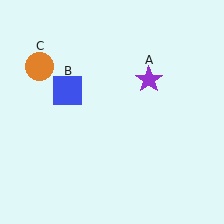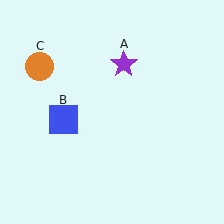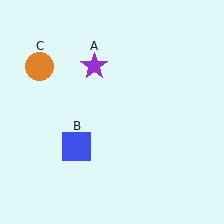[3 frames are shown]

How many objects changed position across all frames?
2 objects changed position: purple star (object A), blue square (object B).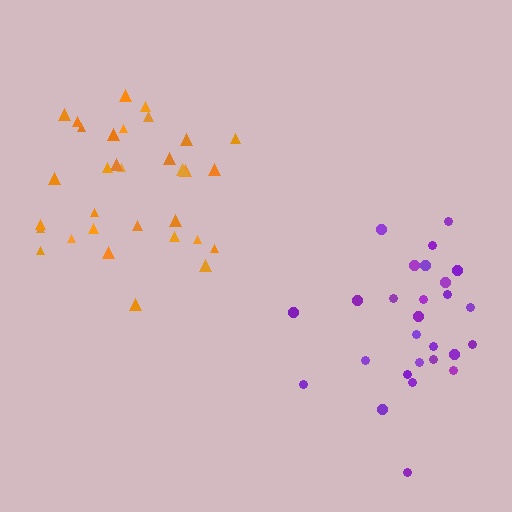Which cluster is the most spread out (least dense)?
Orange.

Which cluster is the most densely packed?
Purple.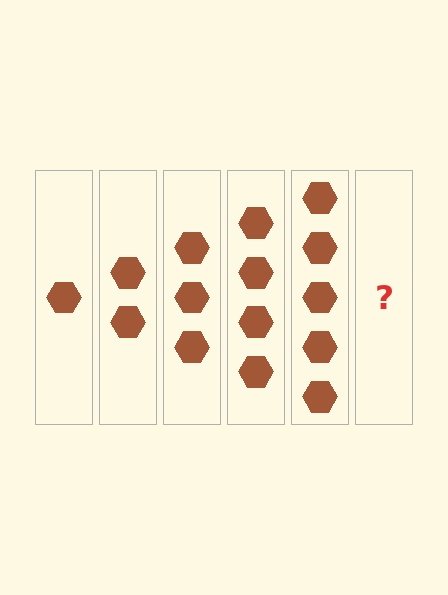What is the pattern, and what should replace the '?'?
The pattern is that each step adds one more hexagon. The '?' should be 6 hexagons.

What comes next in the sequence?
The next element should be 6 hexagons.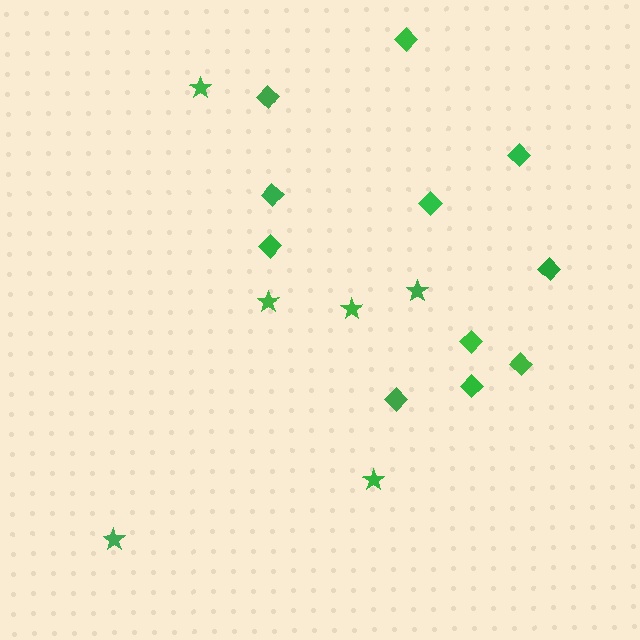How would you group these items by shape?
There are 2 groups: one group of diamonds (11) and one group of stars (6).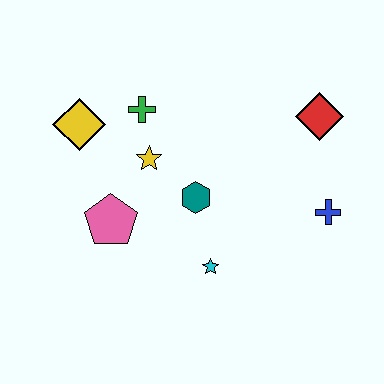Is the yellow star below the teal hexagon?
No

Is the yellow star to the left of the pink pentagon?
No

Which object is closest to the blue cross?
The red diamond is closest to the blue cross.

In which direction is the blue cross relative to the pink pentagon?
The blue cross is to the right of the pink pentagon.